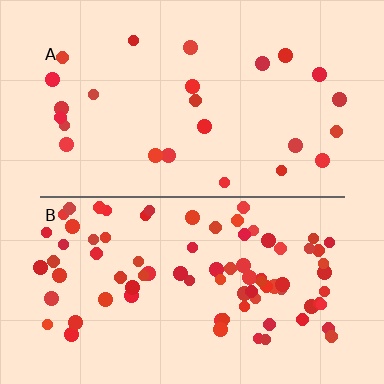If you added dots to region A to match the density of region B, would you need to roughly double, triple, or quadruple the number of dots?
Approximately triple.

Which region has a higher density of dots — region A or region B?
B (the bottom).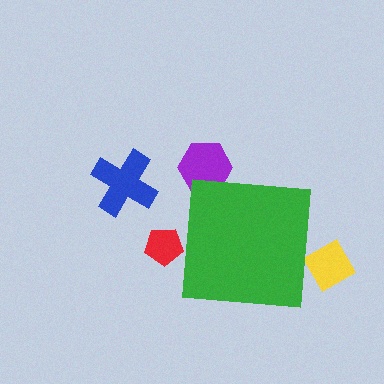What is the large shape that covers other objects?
A green square.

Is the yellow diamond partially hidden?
Yes, the yellow diamond is partially hidden behind the green square.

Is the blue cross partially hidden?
No, the blue cross is fully visible.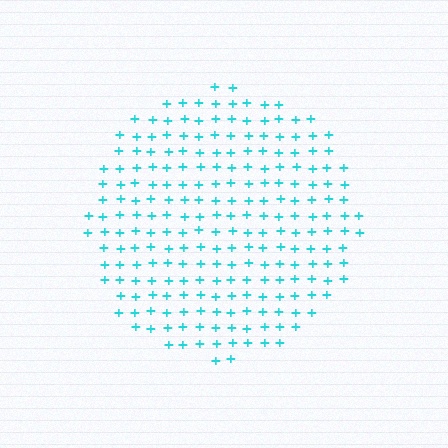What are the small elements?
The small elements are plus signs.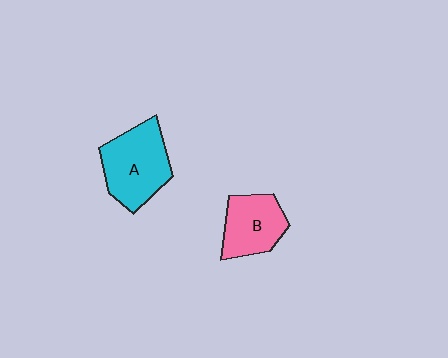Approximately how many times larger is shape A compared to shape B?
Approximately 1.3 times.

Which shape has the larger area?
Shape A (cyan).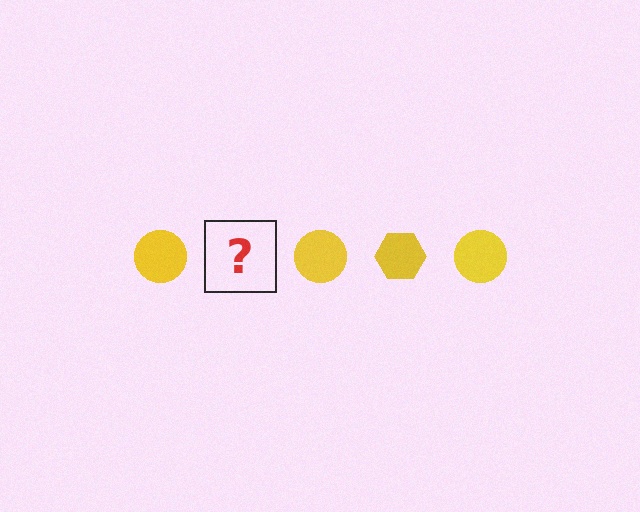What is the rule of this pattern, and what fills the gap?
The rule is that the pattern cycles through circle, hexagon shapes in yellow. The gap should be filled with a yellow hexagon.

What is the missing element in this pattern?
The missing element is a yellow hexagon.